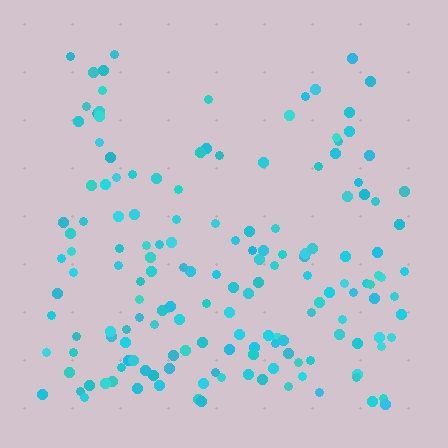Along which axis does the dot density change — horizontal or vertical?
Vertical.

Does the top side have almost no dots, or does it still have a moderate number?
Still a moderate number, just noticeably fewer than the bottom.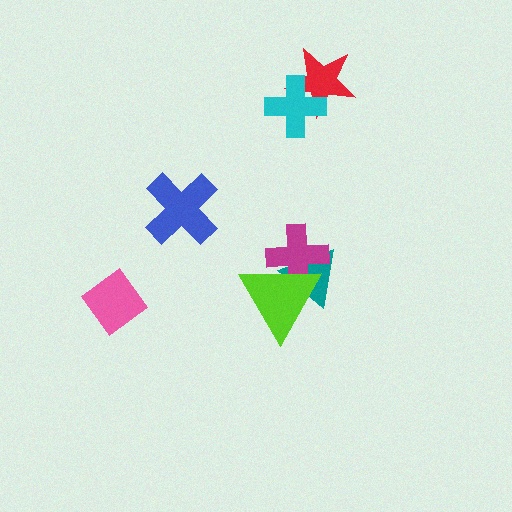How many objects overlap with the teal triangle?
2 objects overlap with the teal triangle.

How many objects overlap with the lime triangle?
2 objects overlap with the lime triangle.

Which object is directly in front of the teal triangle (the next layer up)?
The magenta cross is directly in front of the teal triangle.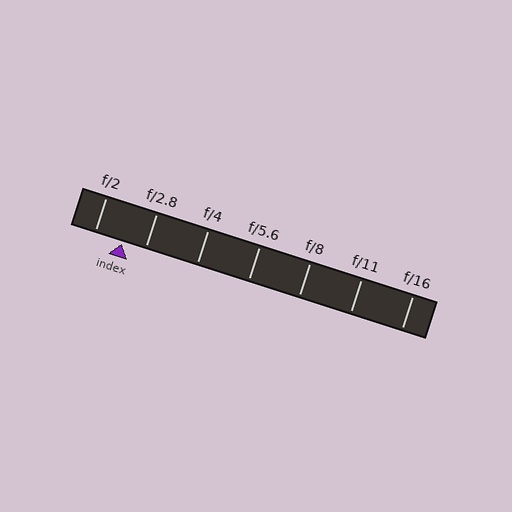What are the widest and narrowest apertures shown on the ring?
The widest aperture shown is f/2 and the narrowest is f/16.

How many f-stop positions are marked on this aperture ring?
There are 7 f-stop positions marked.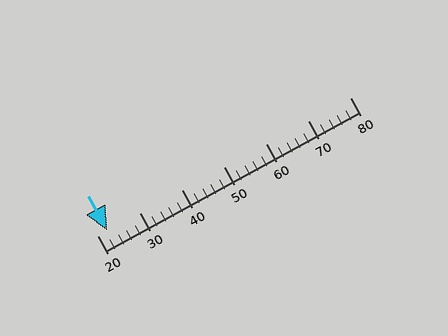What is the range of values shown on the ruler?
The ruler shows values from 20 to 80.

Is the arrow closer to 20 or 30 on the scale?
The arrow is closer to 20.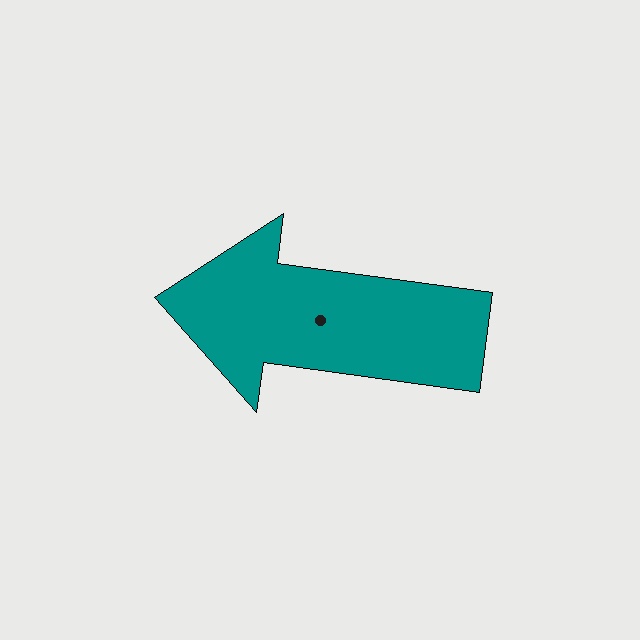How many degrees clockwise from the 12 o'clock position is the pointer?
Approximately 278 degrees.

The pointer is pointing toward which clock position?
Roughly 9 o'clock.